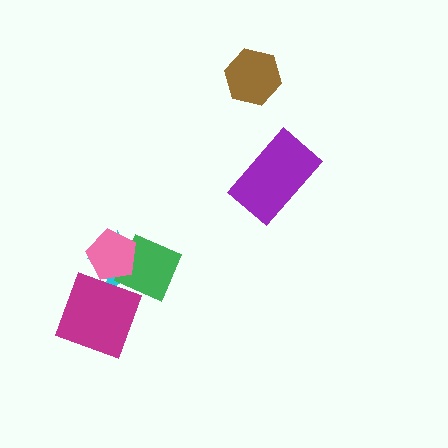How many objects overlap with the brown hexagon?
0 objects overlap with the brown hexagon.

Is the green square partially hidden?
Yes, it is partially covered by another shape.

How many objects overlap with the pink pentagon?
3 objects overlap with the pink pentagon.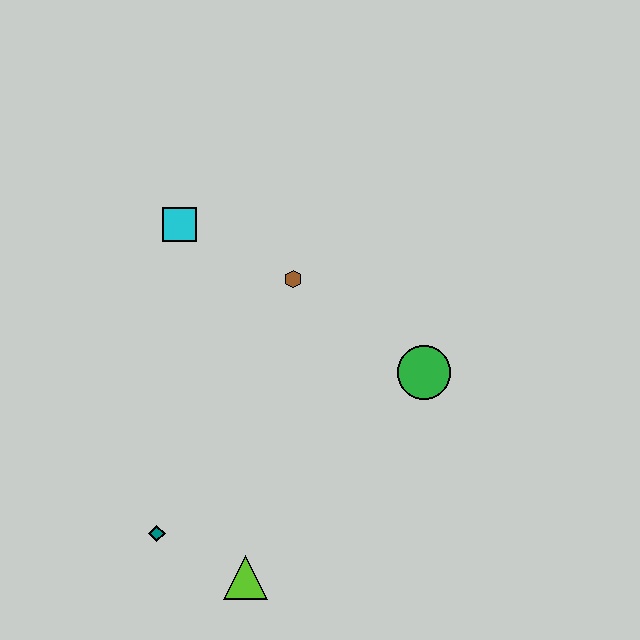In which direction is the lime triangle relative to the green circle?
The lime triangle is below the green circle.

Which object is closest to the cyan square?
The brown hexagon is closest to the cyan square.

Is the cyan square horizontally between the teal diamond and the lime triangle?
Yes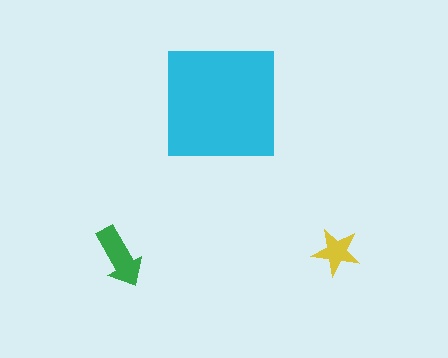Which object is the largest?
The cyan square.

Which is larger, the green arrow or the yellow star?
The green arrow.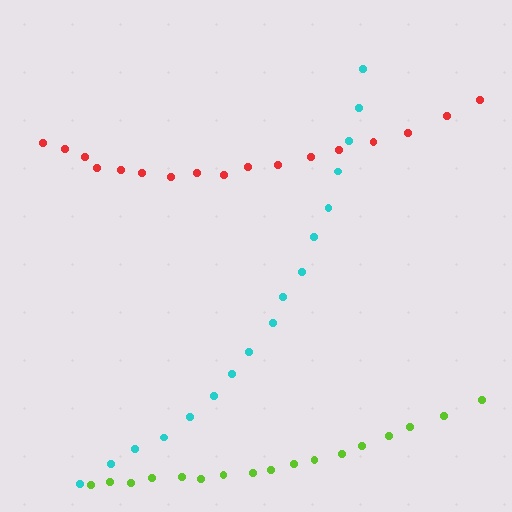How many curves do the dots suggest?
There are 3 distinct paths.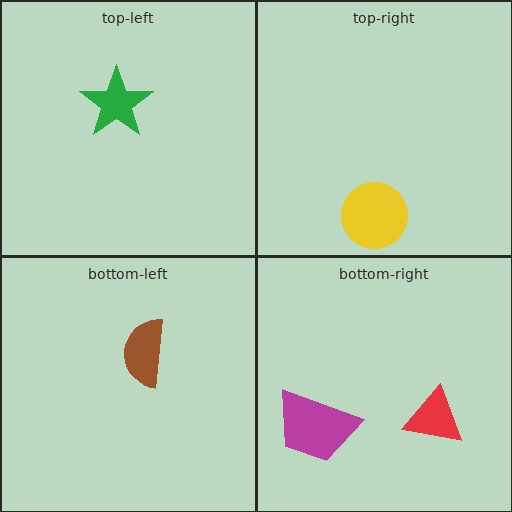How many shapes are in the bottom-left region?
1.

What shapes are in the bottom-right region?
The red triangle, the magenta trapezoid.